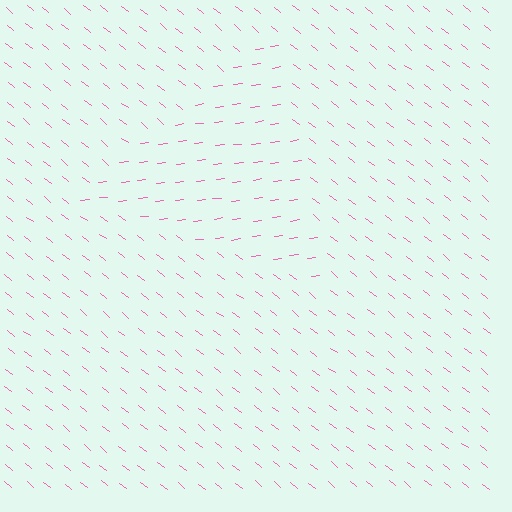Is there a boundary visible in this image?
Yes, there is a texture boundary formed by a change in line orientation.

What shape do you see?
I see a triangle.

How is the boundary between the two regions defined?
The boundary is defined purely by a change in line orientation (approximately 45 degrees difference). All lines are the same color and thickness.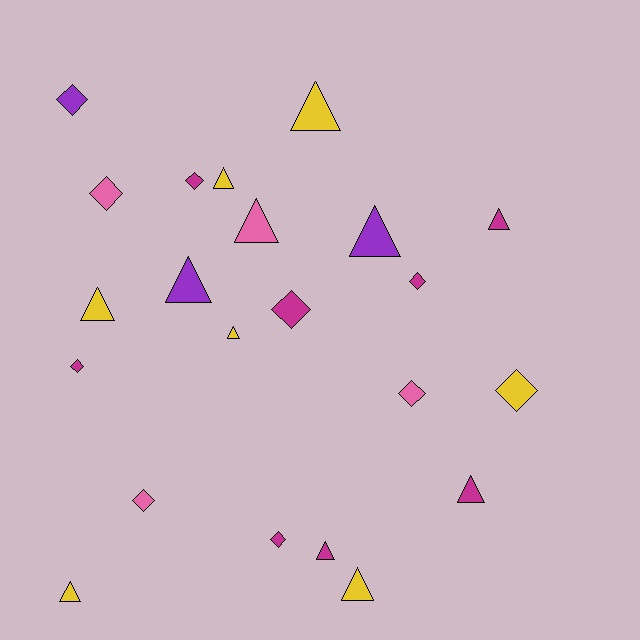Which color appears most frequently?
Magenta, with 8 objects.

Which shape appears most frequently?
Triangle, with 12 objects.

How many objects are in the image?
There are 22 objects.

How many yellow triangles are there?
There are 6 yellow triangles.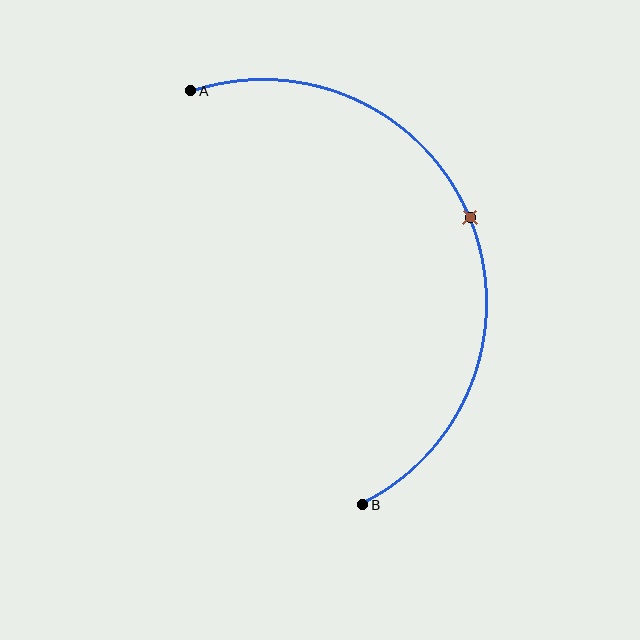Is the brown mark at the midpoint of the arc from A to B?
Yes. The brown mark lies on the arc at equal arc-length from both A and B — it is the arc midpoint.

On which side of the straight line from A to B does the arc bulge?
The arc bulges to the right of the straight line connecting A and B.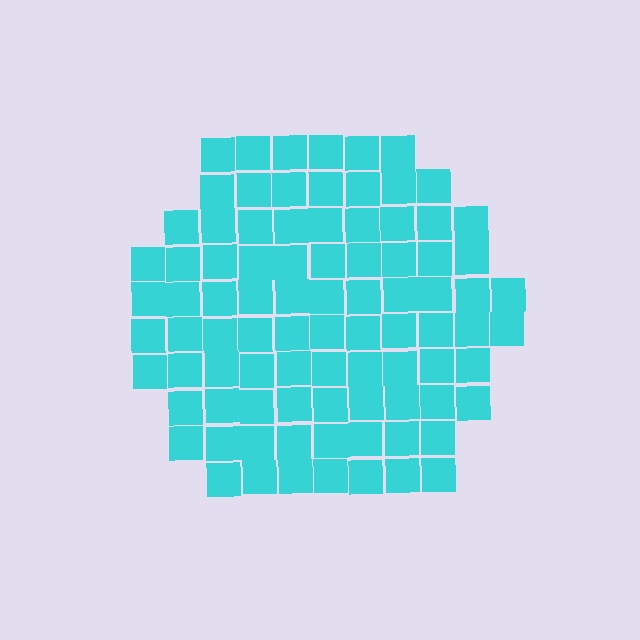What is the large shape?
The large shape is a hexagon.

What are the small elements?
The small elements are squares.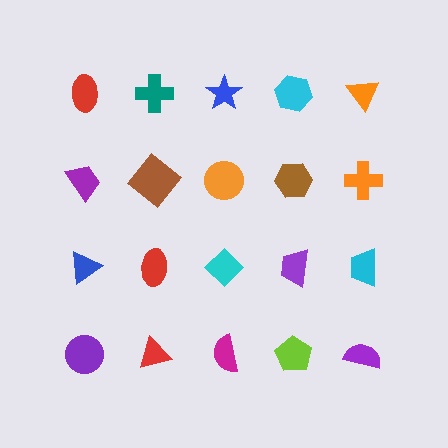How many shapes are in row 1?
5 shapes.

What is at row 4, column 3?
A magenta semicircle.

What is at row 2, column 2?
A brown diamond.